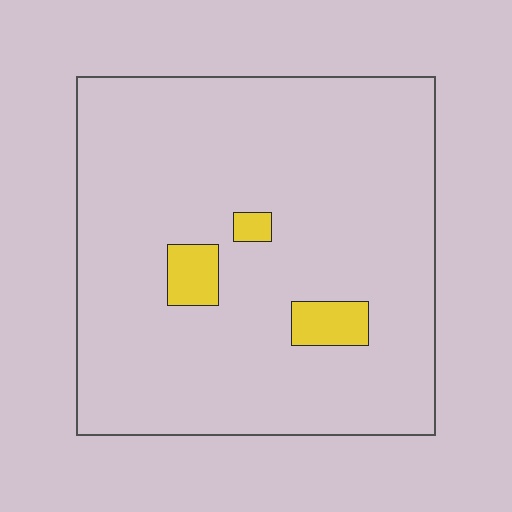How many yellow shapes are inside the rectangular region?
3.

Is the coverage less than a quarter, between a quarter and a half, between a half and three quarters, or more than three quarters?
Less than a quarter.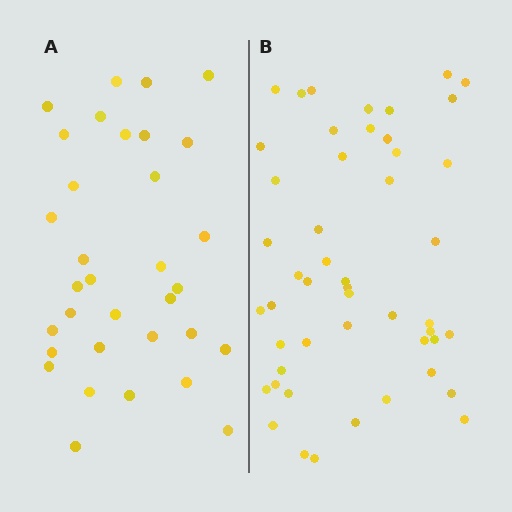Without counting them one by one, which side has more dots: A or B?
Region B (the right region) has more dots.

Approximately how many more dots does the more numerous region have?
Region B has approximately 15 more dots than region A.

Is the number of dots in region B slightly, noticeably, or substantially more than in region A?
Region B has substantially more. The ratio is roughly 1.5 to 1.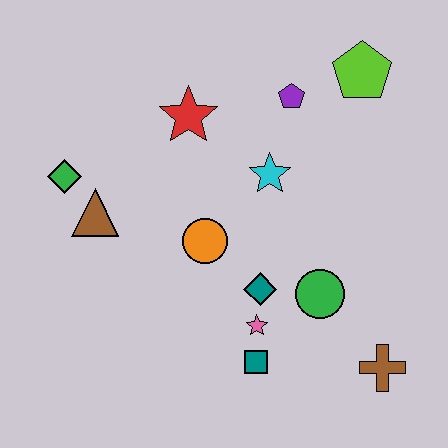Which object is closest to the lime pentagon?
The purple pentagon is closest to the lime pentagon.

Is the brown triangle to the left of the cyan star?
Yes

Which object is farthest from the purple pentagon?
The brown cross is farthest from the purple pentagon.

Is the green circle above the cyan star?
No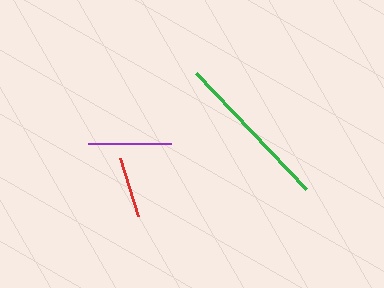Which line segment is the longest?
The green line is the longest at approximately 161 pixels.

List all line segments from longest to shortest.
From longest to shortest: green, purple, red.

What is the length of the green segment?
The green segment is approximately 161 pixels long.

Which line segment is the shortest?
The red line is the shortest at approximately 60 pixels.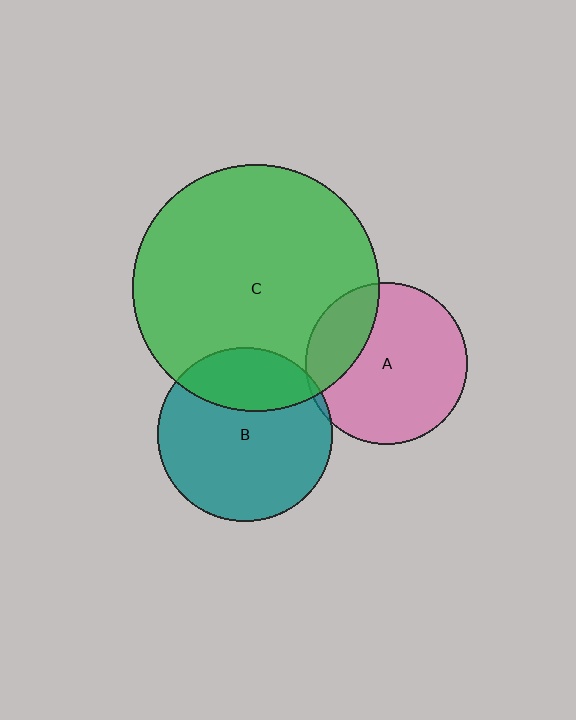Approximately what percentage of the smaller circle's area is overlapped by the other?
Approximately 25%.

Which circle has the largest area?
Circle C (green).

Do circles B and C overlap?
Yes.